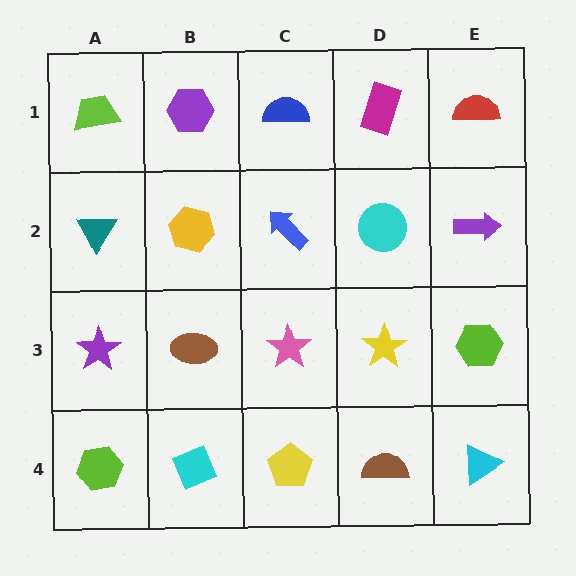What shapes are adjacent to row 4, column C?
A pink star (row 3, column C), a cyan diamond (row 4, column B), a brown semicircle (row 4, column D).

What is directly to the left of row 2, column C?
A yellow hexagon.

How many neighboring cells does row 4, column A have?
2.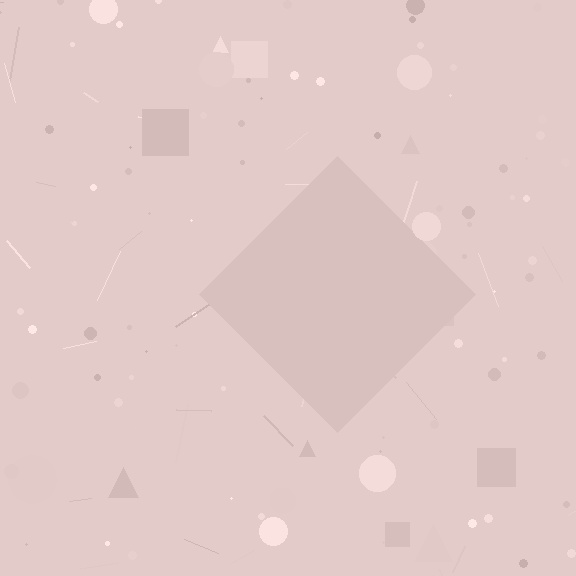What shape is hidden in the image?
A diamond is hidden in the image.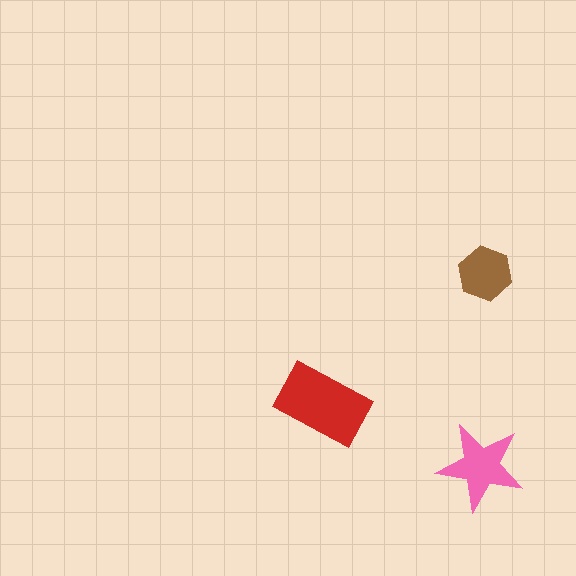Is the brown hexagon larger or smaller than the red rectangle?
Smaller.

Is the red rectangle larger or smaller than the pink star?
Larger.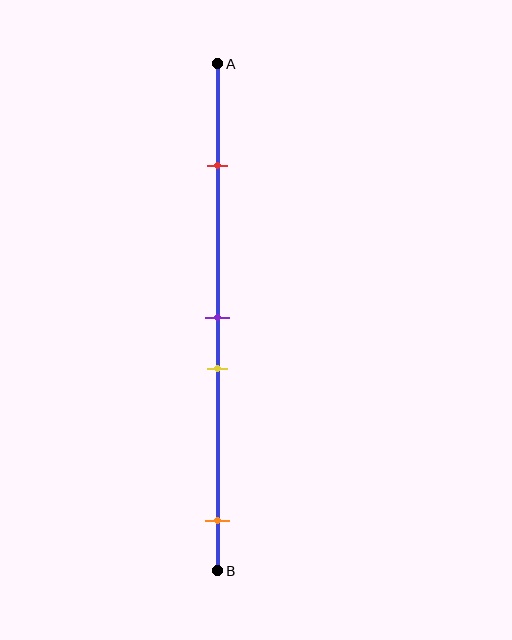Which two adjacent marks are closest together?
The purple and yellow marks are the closest adjacent pair.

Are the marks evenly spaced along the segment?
No, the marks are not evenly spaced.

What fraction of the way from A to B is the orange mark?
The orange mark is approximately 90% (0.9) of the way from A to B.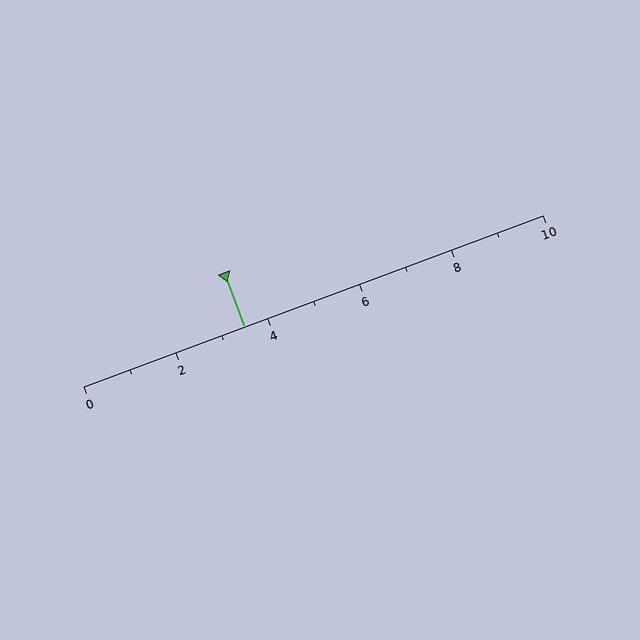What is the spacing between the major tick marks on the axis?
The major ticks are spaced 2 apart.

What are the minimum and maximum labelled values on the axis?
The axis runs from 0 to 10.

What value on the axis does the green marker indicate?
The marker indicates approximately 3.5.